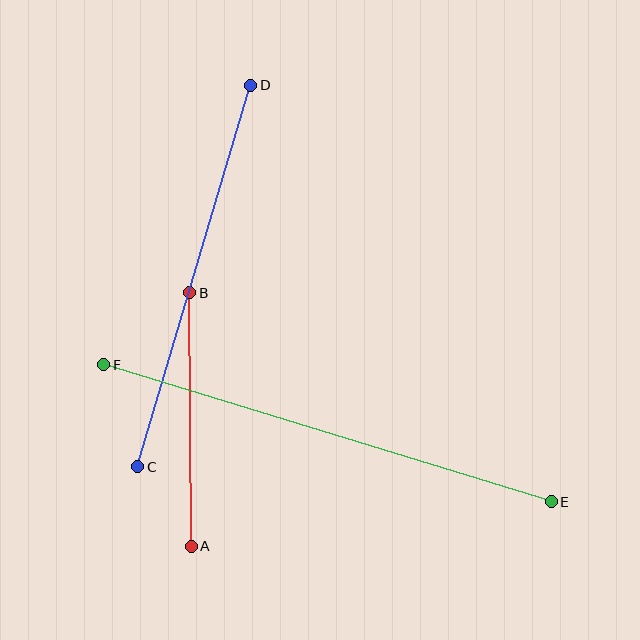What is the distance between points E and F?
The distance is approximately 468 pixels.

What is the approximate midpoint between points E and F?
The midpoint is at approximately (328, 433) pixels.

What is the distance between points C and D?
The distance is approximately 398 pixels.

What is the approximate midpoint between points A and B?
The midpoint is at approximately (190, 420) pixels.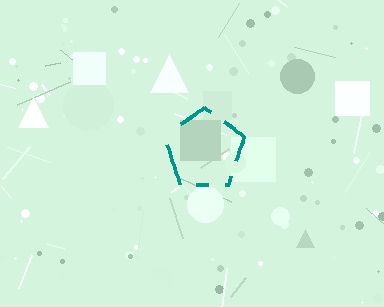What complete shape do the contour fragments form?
The contour fragments form a pentagon.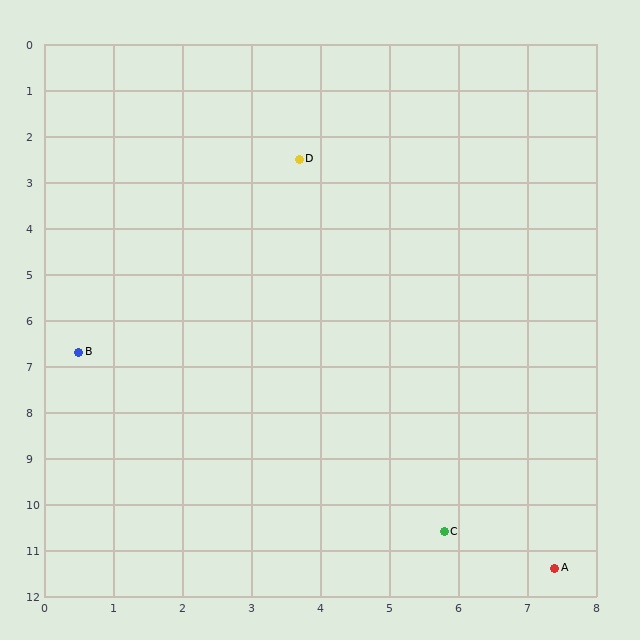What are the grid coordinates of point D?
Point D is at approximately (3.7, 2.5).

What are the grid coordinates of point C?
Point C is at approximately (5.8, 10.6).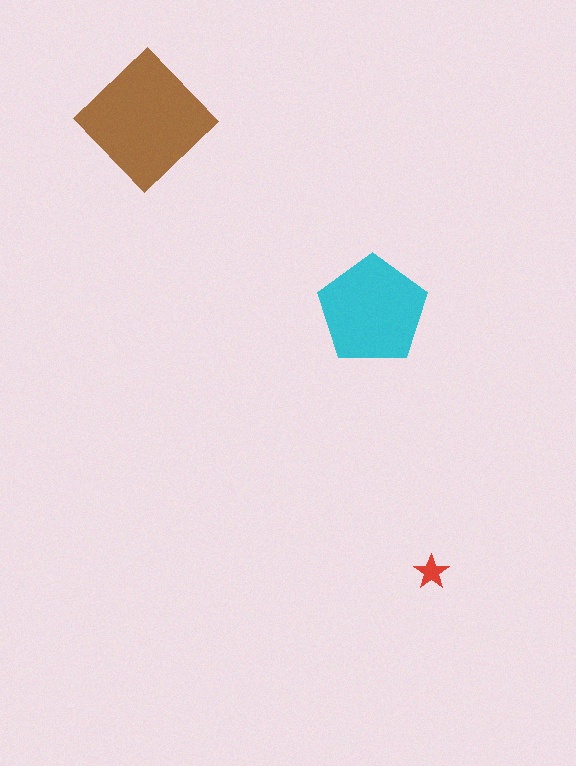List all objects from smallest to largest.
The red star, the cyan pentagon, the brown diamond.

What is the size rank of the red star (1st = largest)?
3rd.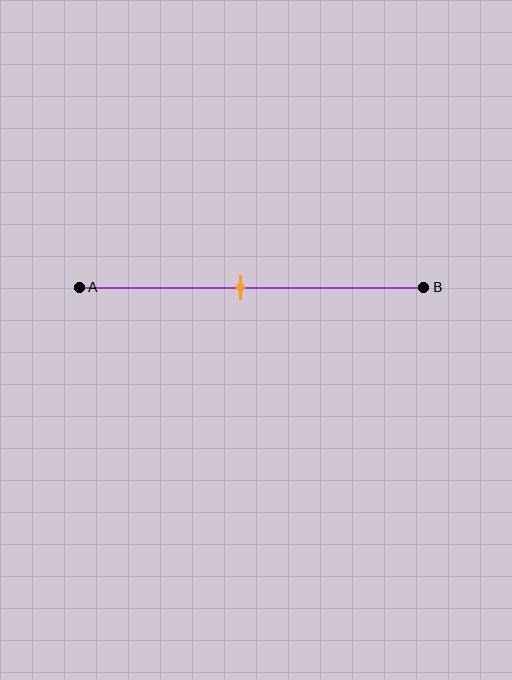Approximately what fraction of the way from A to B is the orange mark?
The orange mark is approximately 45% of the way from A to B.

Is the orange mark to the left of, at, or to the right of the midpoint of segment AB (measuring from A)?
The orange mark is to the left of the midpoint of segment AB.